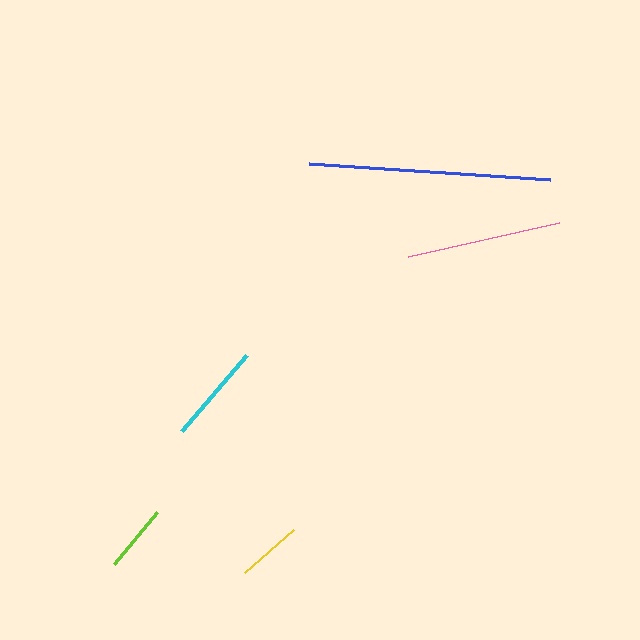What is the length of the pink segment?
The pink segment is approximately 155 pixels long.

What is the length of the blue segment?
The blue segment is approximately 242 pixels long.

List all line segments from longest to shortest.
From longest to shortest: blue, pink, cyan, lime, yellow.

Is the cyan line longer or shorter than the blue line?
The blue line is longer than the cyan line.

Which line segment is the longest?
The blue line is the longest at approximately 242 pixels.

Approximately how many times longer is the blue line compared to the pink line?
The blue line is approximately 1.6 times the length of the pink line.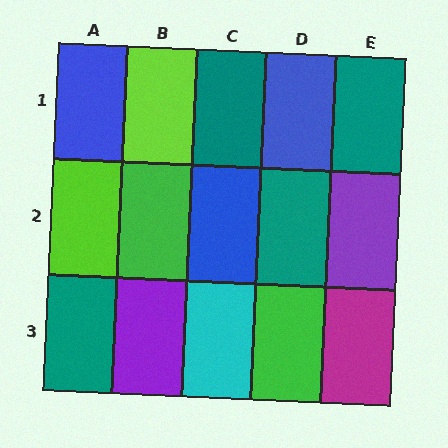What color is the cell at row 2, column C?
Blue.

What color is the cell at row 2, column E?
Purple.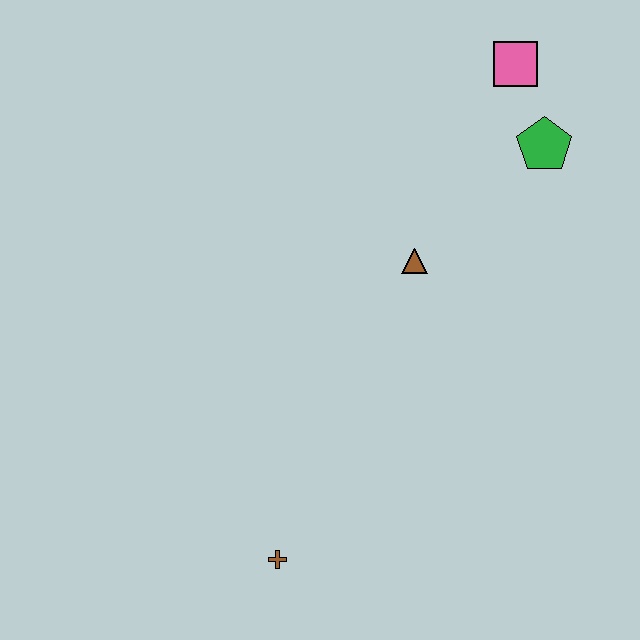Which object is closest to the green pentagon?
The pink square is closest to the green pentagon.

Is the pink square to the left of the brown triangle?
No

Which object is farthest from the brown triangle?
The brown cross is farthest from the brown triangle.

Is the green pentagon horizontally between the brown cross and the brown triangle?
No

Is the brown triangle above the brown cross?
Yes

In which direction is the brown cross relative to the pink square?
The brown cross is below the pink square.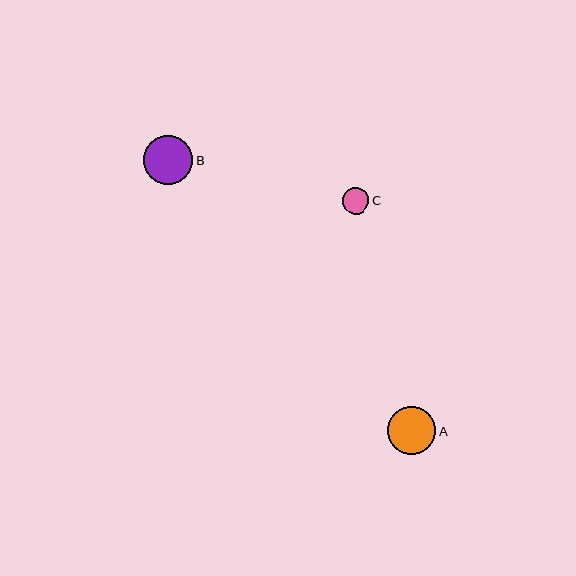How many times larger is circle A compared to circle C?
Circle A is approximately 1.8 times the size of circle C.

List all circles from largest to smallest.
From largest to smallest: B, A, C.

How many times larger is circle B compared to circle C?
Circle B is approximately 1.8 times the size of circle C.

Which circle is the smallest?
Circle C is the smallest with a size of approximately 27 pixels.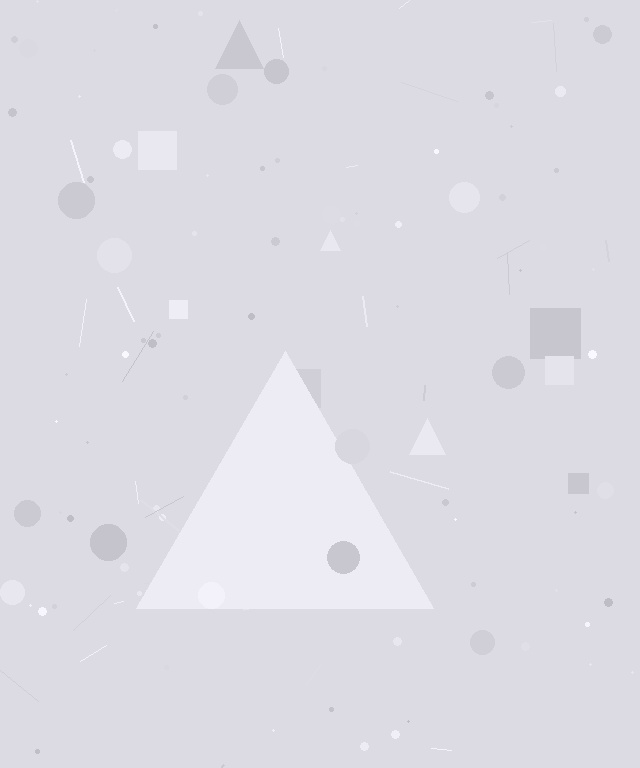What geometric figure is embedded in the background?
A triangle is embedded in the background.